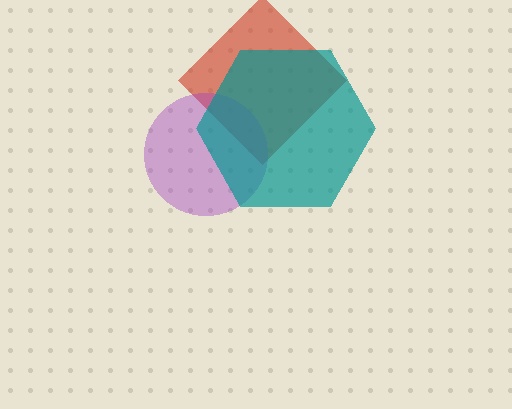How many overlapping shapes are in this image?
There are 3 overlapping shapes in the image.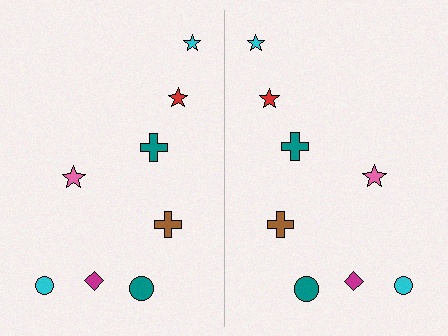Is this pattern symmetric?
Yes, this pattern has bilateral (reflection) symmetry.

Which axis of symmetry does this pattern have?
The pattern has a vertical axis of symmetry running through the center of the image.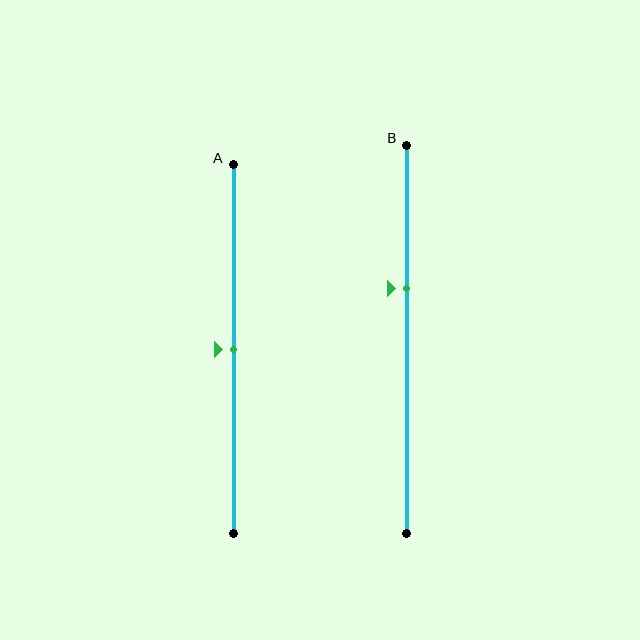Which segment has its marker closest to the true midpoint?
Segment A has its marker closest to the true midpoint.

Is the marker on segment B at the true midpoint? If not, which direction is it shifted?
No, the marker on segment B is shifted upward by about 13% of the segment length.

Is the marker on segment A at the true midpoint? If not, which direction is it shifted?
Yes, the marker on segment A is at the true midpoint.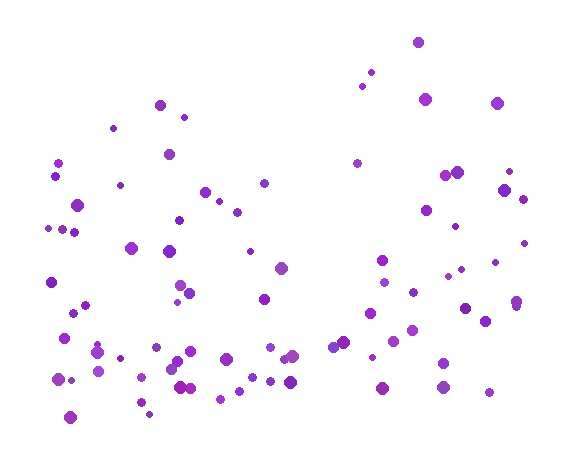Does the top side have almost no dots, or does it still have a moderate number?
Still a moderate number, just noticeably fewer than the bottom.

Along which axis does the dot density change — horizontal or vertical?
Vertical.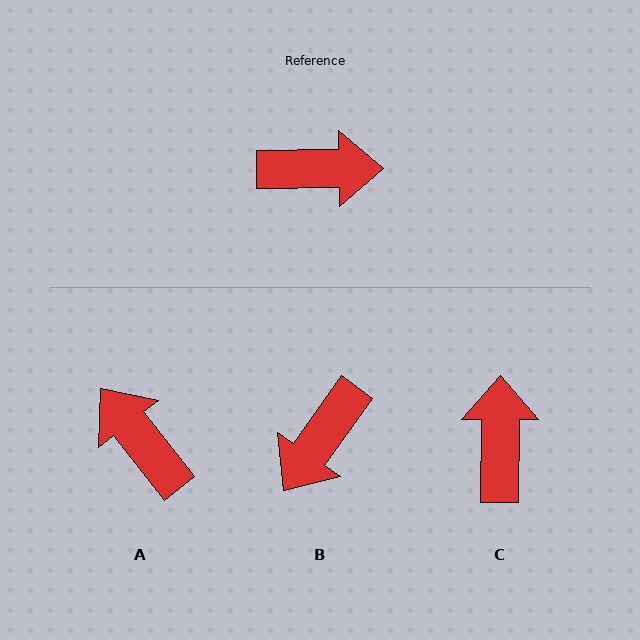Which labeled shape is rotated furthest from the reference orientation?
A, about 128 degrees away.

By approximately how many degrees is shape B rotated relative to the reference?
Approximately 126 degrees clockwise.